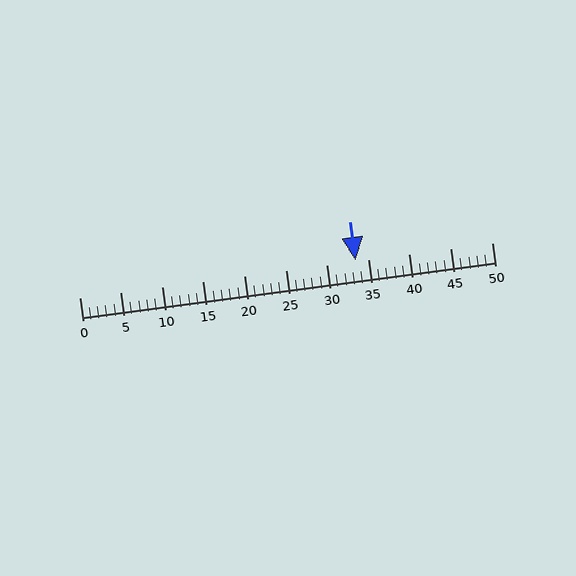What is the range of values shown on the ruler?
The ruler shows values from 0 to 50.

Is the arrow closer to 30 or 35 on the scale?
The arrow is closer to 35.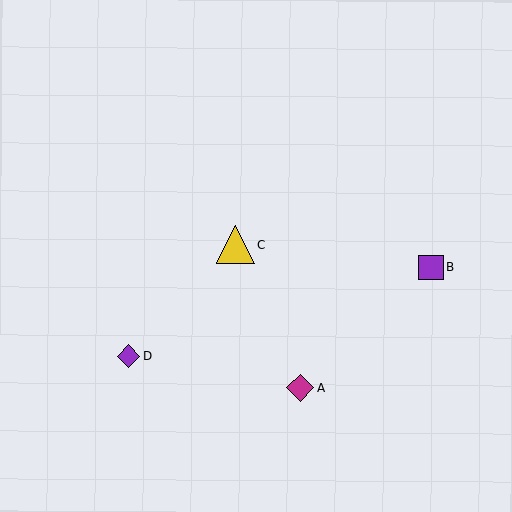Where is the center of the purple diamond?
The center of the purple diamond is at (129, 356).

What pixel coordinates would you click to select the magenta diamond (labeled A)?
Click at (301, 388) to select the magenta diamond A.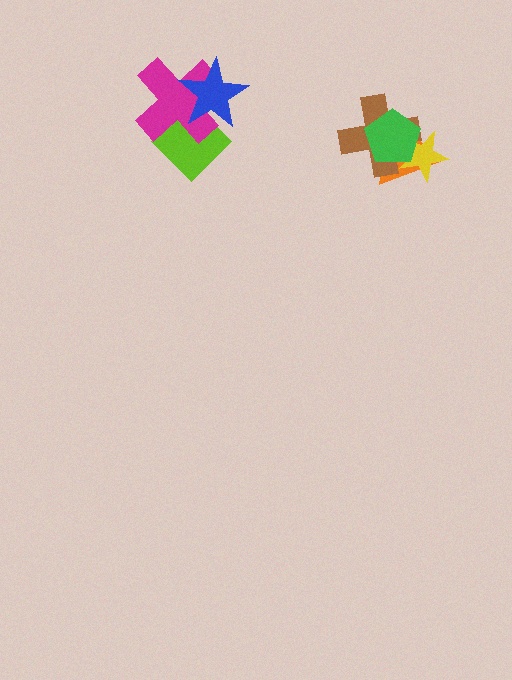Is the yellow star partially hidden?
Yes, it is partially covered by another shape.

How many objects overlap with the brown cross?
3 objects overlap with the brown cross.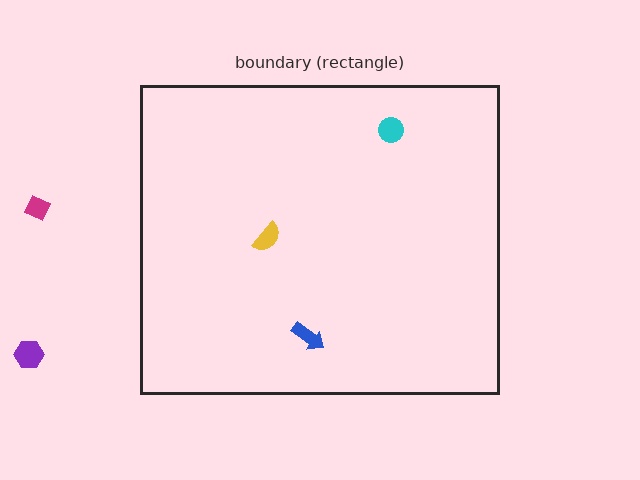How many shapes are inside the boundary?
3 inside, 2 outside.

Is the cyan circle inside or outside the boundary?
Inside.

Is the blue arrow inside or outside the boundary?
Inside.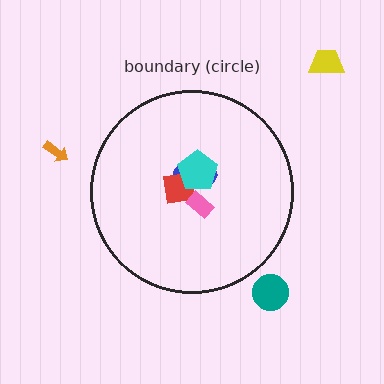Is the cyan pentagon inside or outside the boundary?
Inside.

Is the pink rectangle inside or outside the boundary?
Inside.